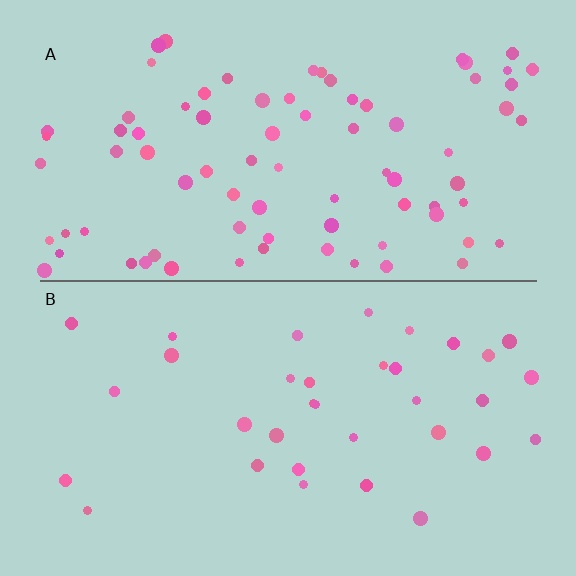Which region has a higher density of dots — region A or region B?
A (the top).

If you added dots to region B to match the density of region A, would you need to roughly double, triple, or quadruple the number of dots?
Approximately double.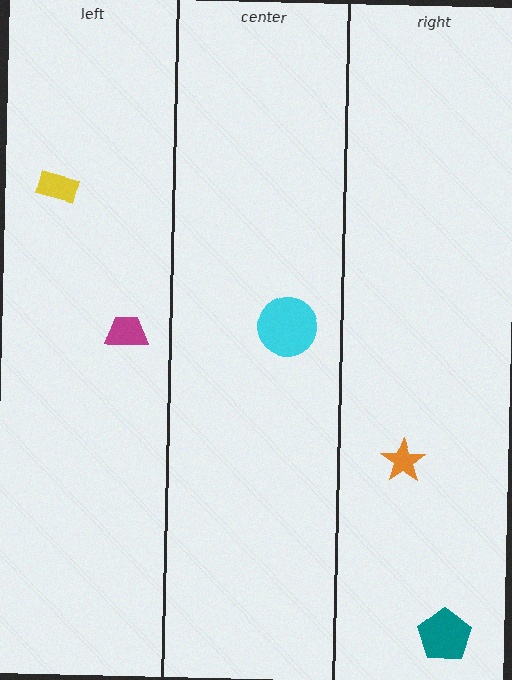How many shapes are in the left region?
2.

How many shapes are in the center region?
1.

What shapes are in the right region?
The teal pentagon, the orange star.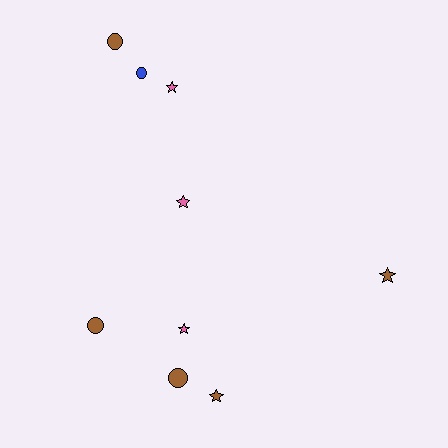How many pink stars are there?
There are 3 pink stars.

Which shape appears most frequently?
Star, with 5 objects.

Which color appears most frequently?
Brown, with 5 objects.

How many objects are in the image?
There are 9 objects.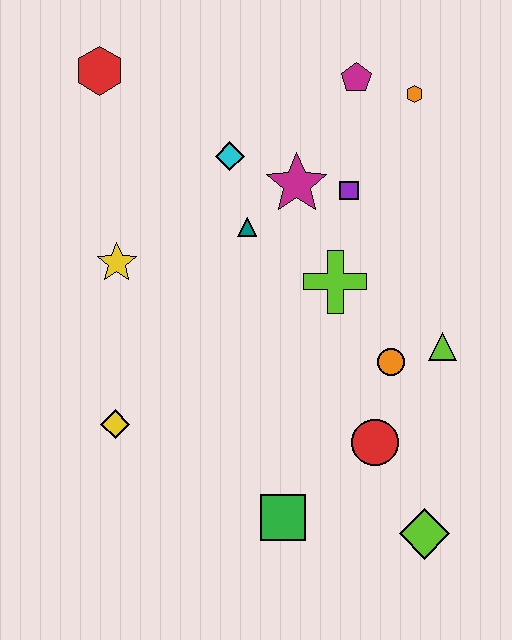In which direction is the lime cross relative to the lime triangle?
The lime cross is to the left of the lime triangle.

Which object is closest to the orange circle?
The lime triangle is closest to the orange circle.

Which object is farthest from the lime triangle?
The red hexagon is farthest from the lime triangle.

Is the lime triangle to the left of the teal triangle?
No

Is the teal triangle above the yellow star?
Yes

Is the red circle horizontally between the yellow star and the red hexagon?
No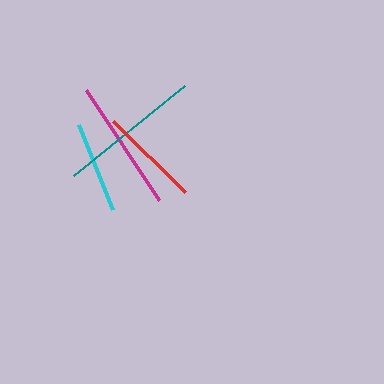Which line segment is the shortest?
The cyan line is the shortest at approximately 91 pixels.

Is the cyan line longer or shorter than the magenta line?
The magenta line is longer than the cyan line.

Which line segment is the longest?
The teal line is the longest at approximately 143 pixels.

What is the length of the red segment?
The red segment is approximately 100 pixels long.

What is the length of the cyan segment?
The cyan segment is approximately 91 pixels long.